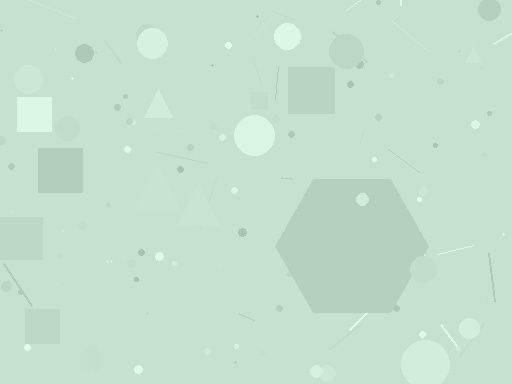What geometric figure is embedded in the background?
A hexagon is embedded in the background.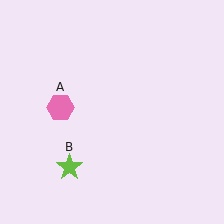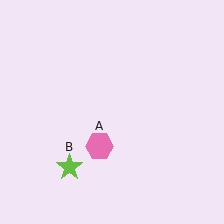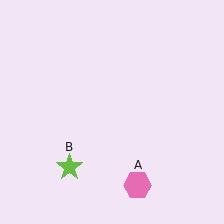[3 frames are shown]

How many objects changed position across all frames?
1 object changed position: pink hexagon (object A).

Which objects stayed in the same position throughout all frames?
Lime star (object B) remained stationary.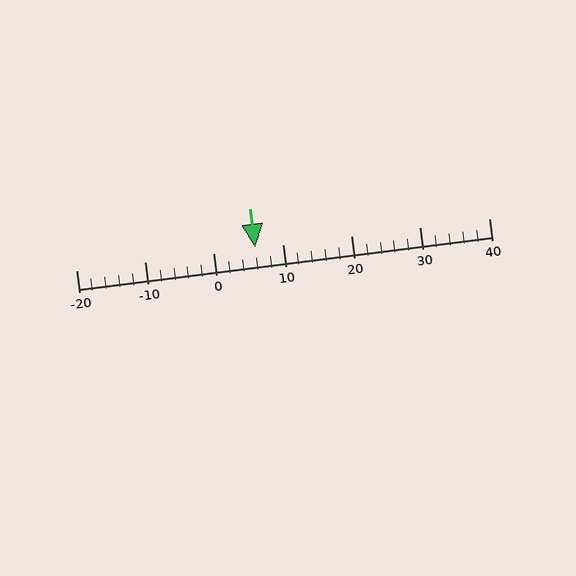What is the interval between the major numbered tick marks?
The major tick marks are spaced 10 units apart.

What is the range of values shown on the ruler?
The ruler shows values from -20 to 40.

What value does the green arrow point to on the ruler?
The green arrow points to approximately 6.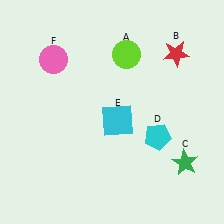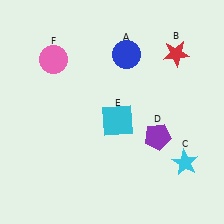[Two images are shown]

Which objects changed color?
A changed from lime to blue. C changed from green to cyan. D changed from cyan to purple.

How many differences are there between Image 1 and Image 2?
There are 3 differences between the two images.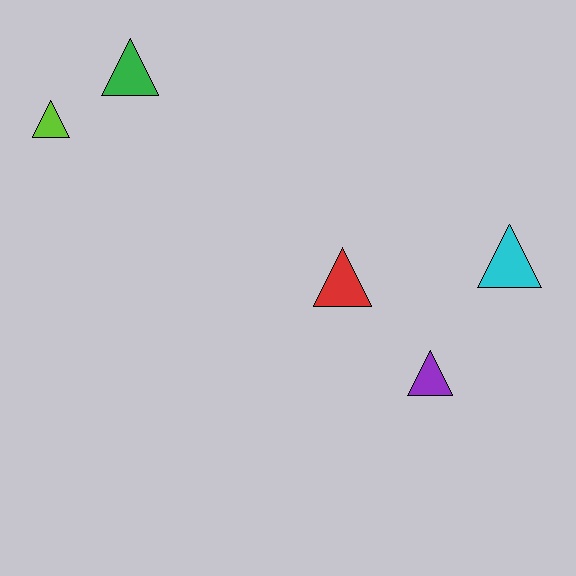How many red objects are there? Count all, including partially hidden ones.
There is 1 red object.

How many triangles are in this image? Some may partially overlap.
There are 5 triangles.